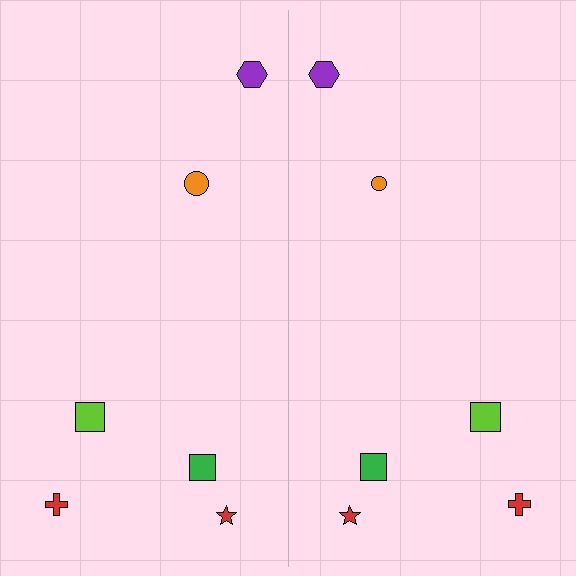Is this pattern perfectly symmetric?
No, the pattern is not perfectly symmetric. The orange circle on the right side has a different size than its mirror counterpart.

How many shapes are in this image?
There are 12 shapes in this image.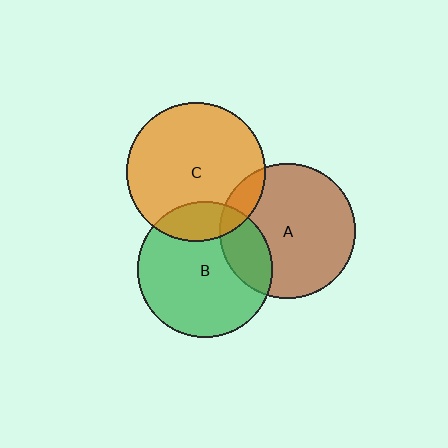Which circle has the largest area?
Circle C (orange).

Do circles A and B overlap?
Yes.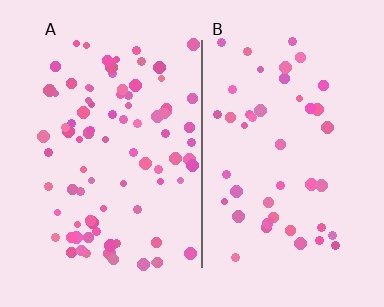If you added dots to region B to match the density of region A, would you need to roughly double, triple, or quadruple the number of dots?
Approximately double.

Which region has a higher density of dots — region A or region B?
A (the left).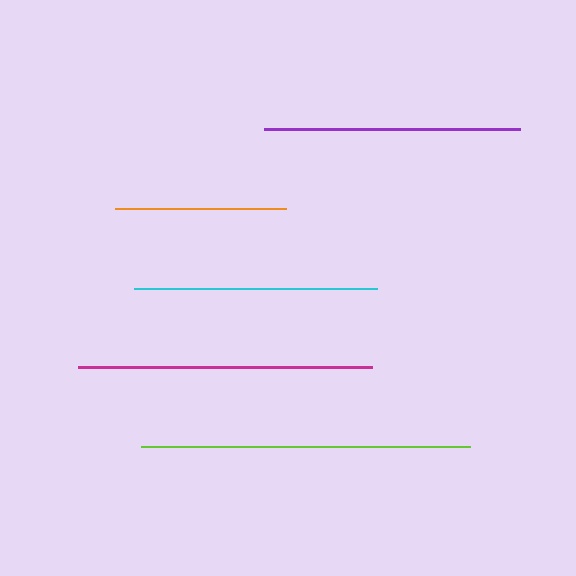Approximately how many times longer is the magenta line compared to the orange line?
The magenta line is approximately 1.7 times the length of the orange line.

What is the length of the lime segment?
The lime segment is approximately 329 pixels long.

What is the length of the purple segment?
The purple segment is approximately 256 pixels long.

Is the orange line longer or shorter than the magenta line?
The magenta line is longer than the orange line.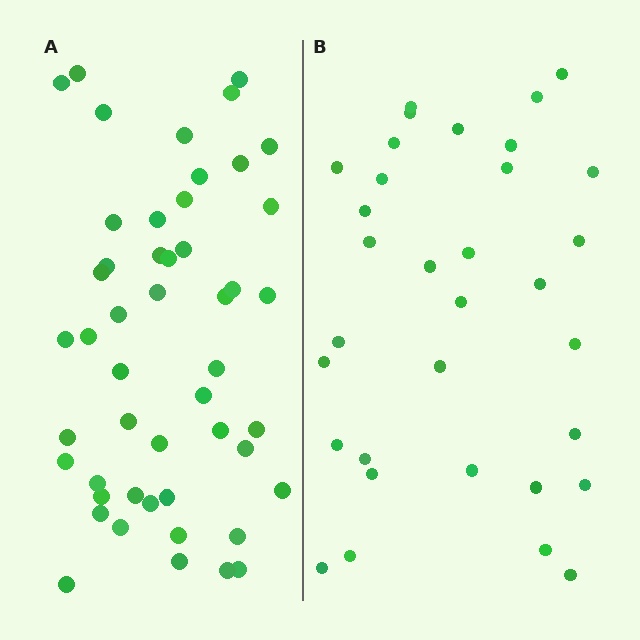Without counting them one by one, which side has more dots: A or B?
Region A (the left region) has more dots.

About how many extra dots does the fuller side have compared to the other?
Region A has approximately 15 more dots than region B.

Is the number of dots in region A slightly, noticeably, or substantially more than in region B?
Region A has substantially more. The ratio is roughly 1.5 to 1.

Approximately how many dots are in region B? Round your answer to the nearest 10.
About 30 dots. (The exact count is 33, which rounds to 30.)